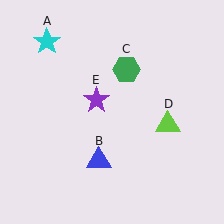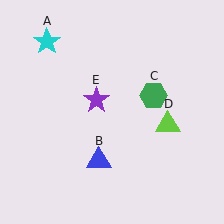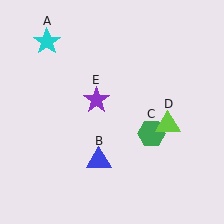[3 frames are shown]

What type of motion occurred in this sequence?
The green hexagon (object C) rotated clockwise around the center of the scene.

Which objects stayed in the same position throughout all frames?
Cyan star (object A) and blue triangle (object B) and lime triangle (object D) and purple star (object E) remained stationary.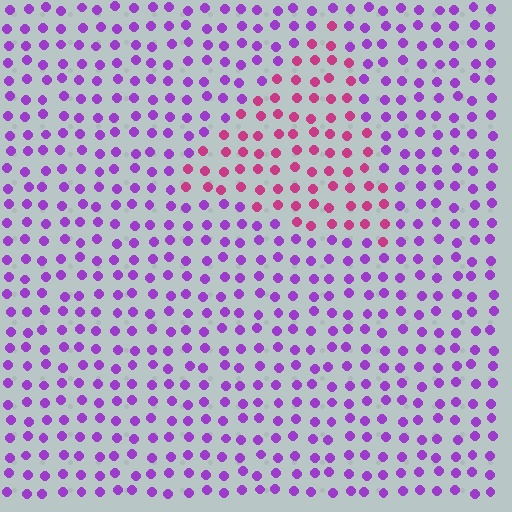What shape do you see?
I see a triangle.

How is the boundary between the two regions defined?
The boundary is defined purely by a slight shift in hue (about 47 degrees). Spacing, size, and orientation are identical on both sides.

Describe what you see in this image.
The image is filled with small purple elements in a uniform arrangement. A triangle-shaped region is visible where the elements are tinted to a slightly different hue, forming a subtle color boundary.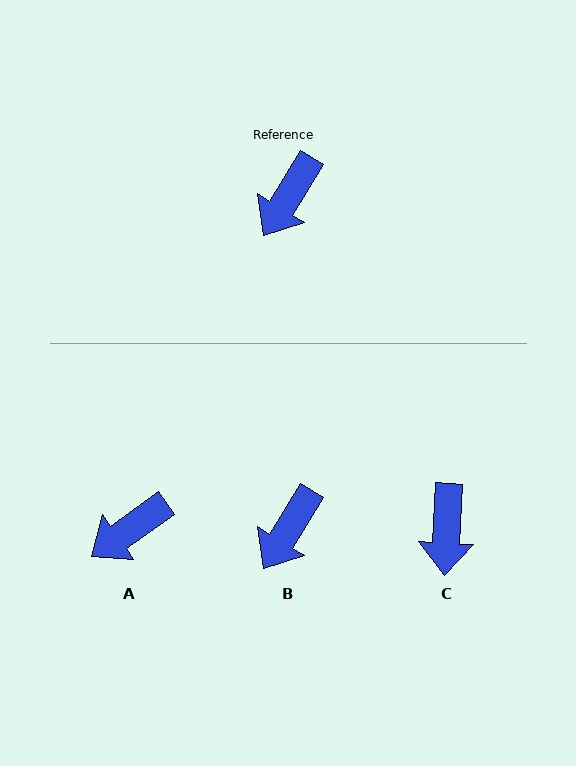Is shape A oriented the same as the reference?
No, it is off by about 23 degrees.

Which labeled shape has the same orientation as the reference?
B.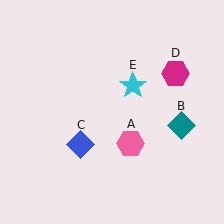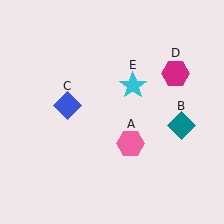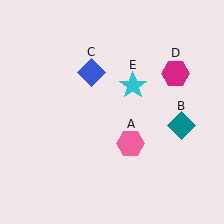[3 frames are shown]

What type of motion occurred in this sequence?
The blue diamond (object C) rotated clockwise around the center of the scene.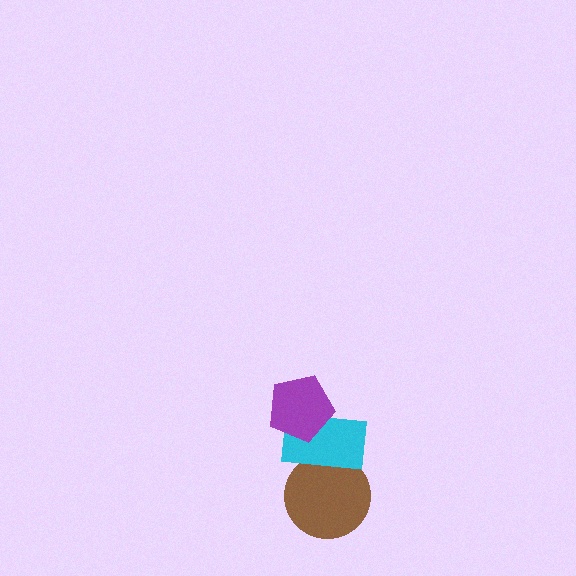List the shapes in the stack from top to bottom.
From top to bottom: the purple pentagon, the cyan rectangle, the brown circle.